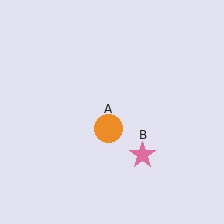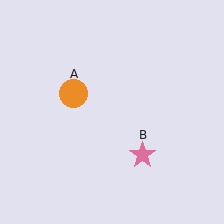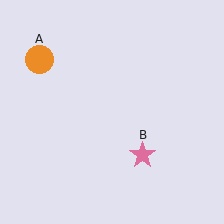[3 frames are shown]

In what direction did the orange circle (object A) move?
The orange circle (object A) moved up and to the left.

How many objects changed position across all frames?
1 object changed position: orange circle (object A).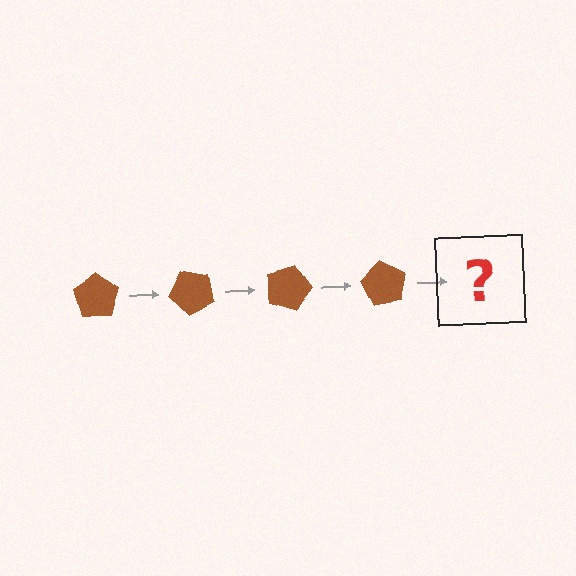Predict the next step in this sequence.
The next step is a brown pentagon rotated 180 degrees.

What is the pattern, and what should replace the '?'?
The pattern is that the pentagon rotates 45 degrees each step. The '?' should be a brown pentagon rotated 180 degrees.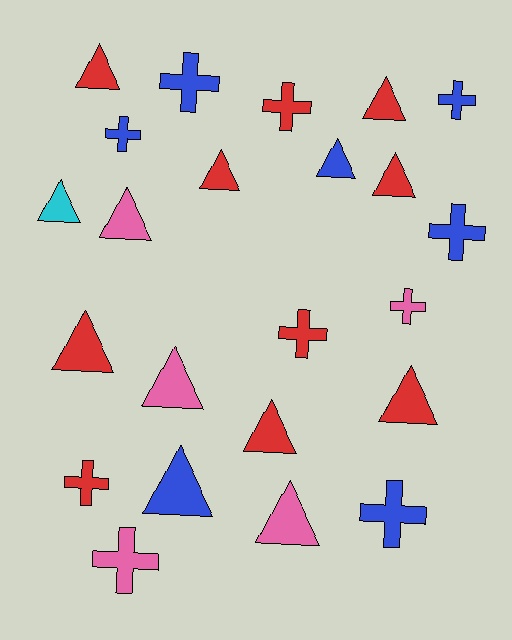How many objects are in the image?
There are 23 objects.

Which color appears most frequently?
Red, with 10 objects.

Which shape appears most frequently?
Triangle, with 13 objects.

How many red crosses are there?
There are 3 red crosses.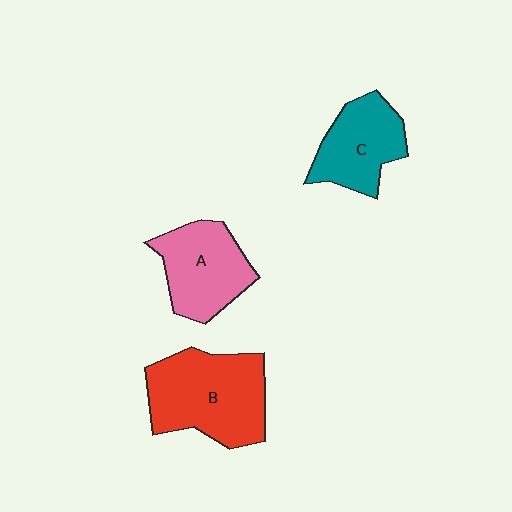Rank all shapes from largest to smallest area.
From largest to smallest: B (red), A (pink), C (teal).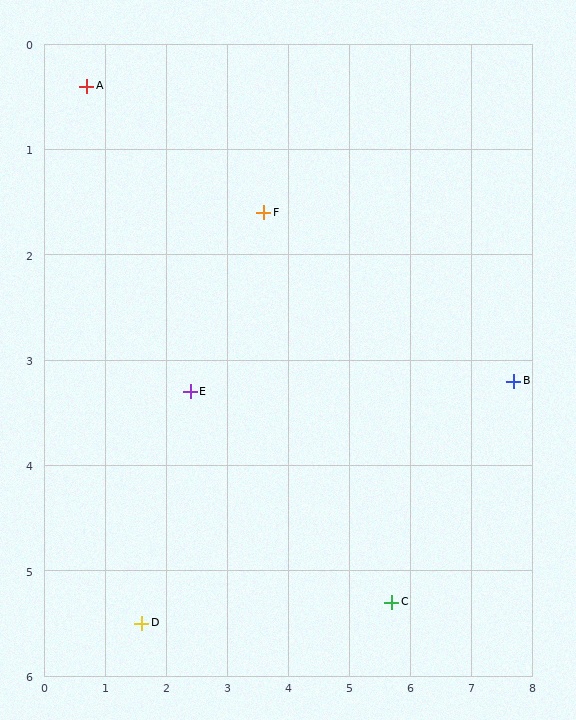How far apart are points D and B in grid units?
Points D and B are about 6.5 grid units apart.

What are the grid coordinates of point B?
Point B is at approximately (7.7, 3.2).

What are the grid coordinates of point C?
Point C is at approximately (5.7, 5.3).